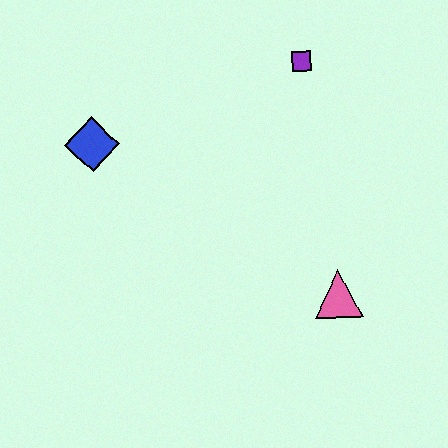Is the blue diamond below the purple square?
Yes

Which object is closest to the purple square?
The blue diamond is closest to the purple square.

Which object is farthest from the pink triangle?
The blue diamond is farthest from the pink triangle.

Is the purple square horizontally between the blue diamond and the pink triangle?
Yes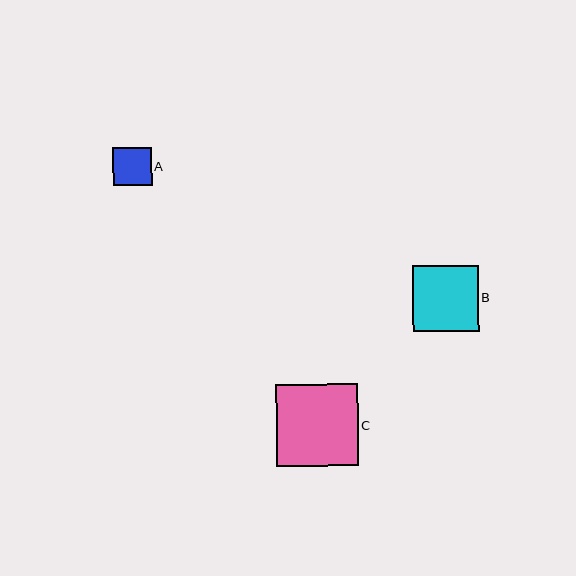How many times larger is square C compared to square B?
Square C is approximately 1.2 times the size of square B.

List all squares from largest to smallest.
From largest to smallest: C, B, A.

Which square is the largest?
Square C is the largest with a size of approximately 82 pixels.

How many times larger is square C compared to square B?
Square C is approximately 1.2 times the size of square B.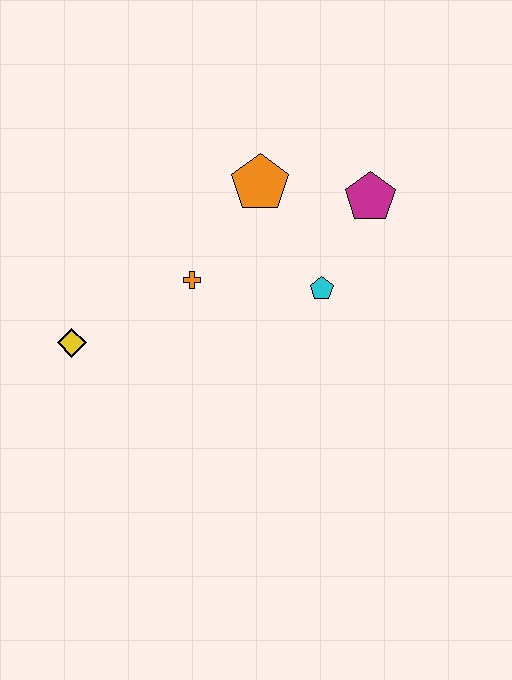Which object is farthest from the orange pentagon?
The yellow diamond is farthest from the orange pentagon.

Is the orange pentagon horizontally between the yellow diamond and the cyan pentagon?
Yes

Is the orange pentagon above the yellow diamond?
Yes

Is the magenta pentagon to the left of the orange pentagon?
No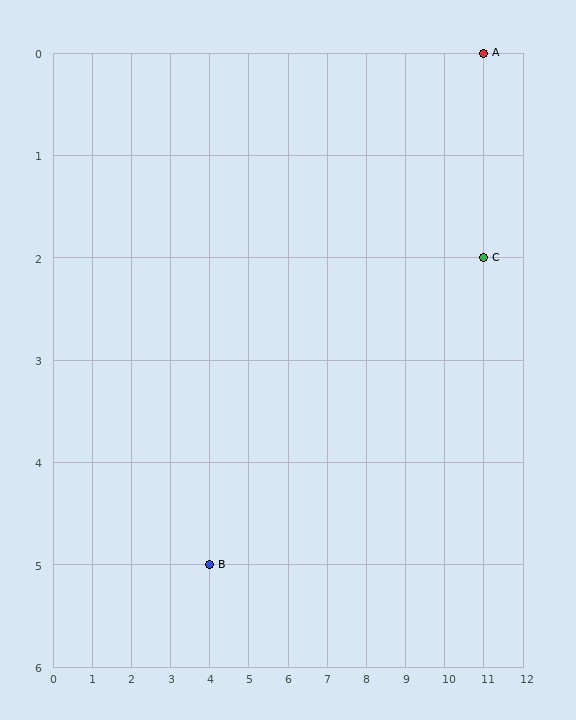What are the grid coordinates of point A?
Point A is at grid coordinates (11, 0).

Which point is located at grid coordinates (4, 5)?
Point B is at (4, 5).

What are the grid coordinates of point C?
Point C is at grid coordinates (11, 2).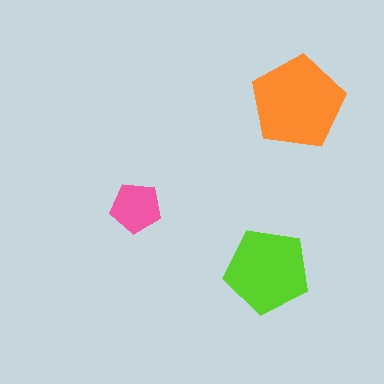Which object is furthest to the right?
The orange pentagon is rightmost.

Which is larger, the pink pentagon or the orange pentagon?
The orange one.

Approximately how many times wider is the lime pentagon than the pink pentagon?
About 1.5 times wider.